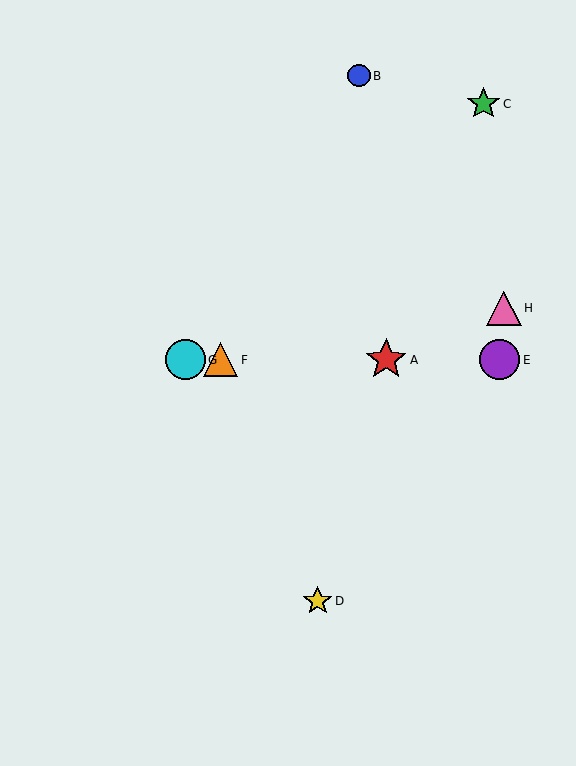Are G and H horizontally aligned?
No, G is at y≈360 and H is at y≈308.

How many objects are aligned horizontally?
4 objects (A, E, F, G) are aligned horizontally.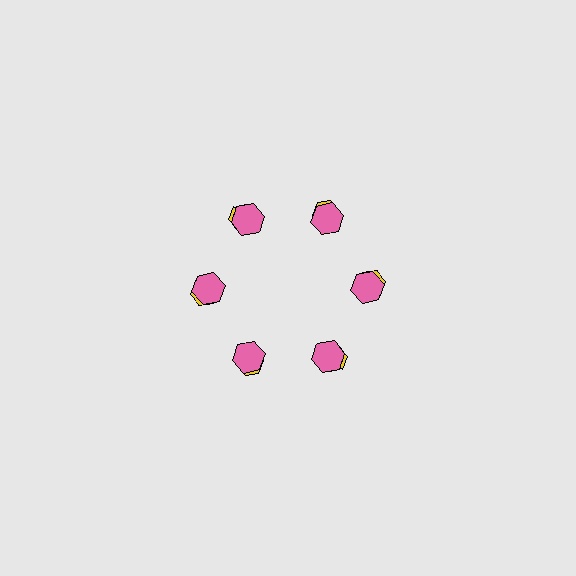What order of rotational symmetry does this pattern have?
This pattern has 6-fold rotational symmetry.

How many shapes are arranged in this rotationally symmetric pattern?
There are 12 shapes, arranged in 6 groups of 2.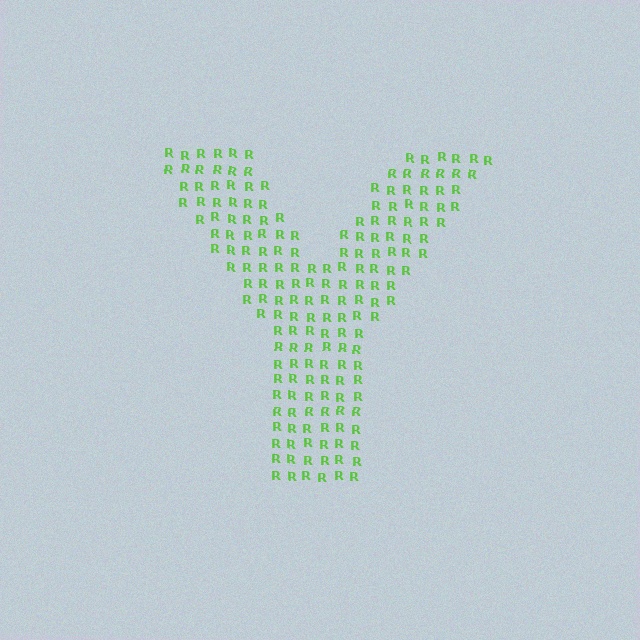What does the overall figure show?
The overall figure shows the letter Y.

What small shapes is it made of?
It is made of small letter R's.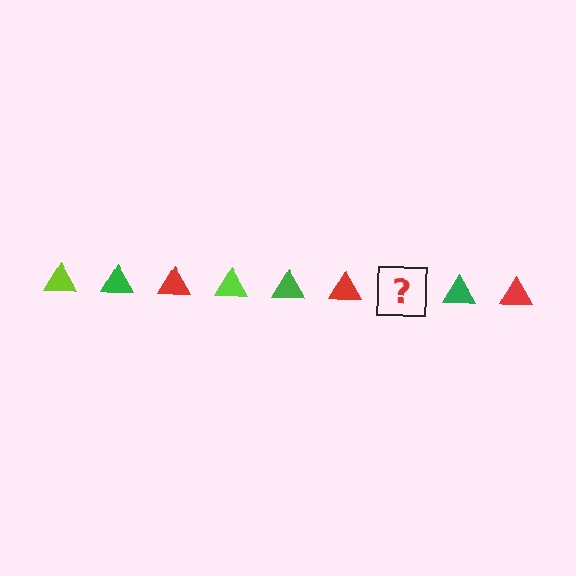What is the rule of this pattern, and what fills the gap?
The rule is that the pattern cycles through lime, green, red triangles. The gap should be filled with a lime triangle.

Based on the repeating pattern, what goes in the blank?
The blank should be a lime triangle.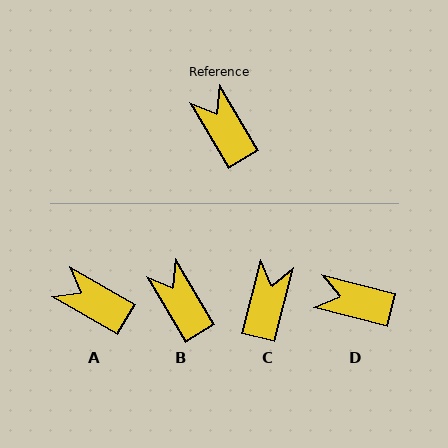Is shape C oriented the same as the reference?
No, it is off by about 45 degrees.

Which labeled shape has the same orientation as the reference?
B.